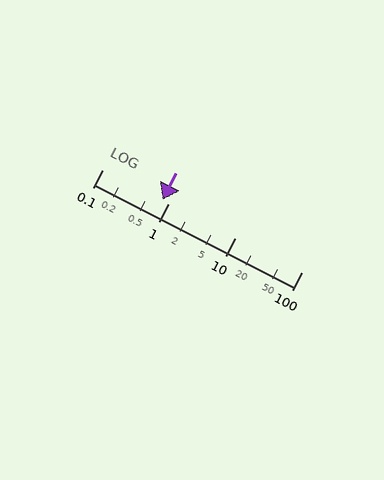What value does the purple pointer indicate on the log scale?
The pointer indicates approximately 0.8.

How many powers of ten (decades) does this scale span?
The scale spans 3 decades, from 0.1 to 100.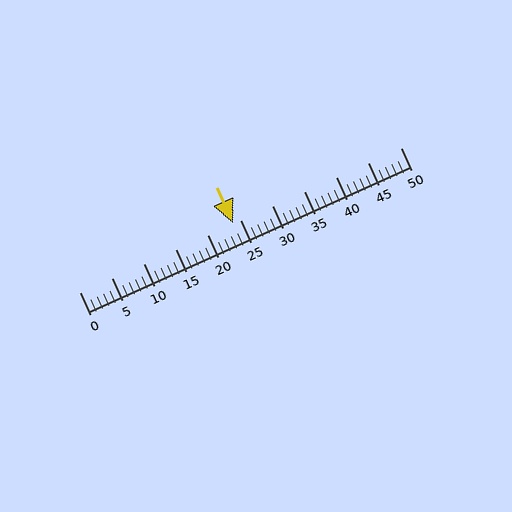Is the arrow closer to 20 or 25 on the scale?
The arrow is closer to 25.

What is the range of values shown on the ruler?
The ruler shows values from 0 to 50.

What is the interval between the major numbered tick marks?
The major tick marks are spaced 5 units apart.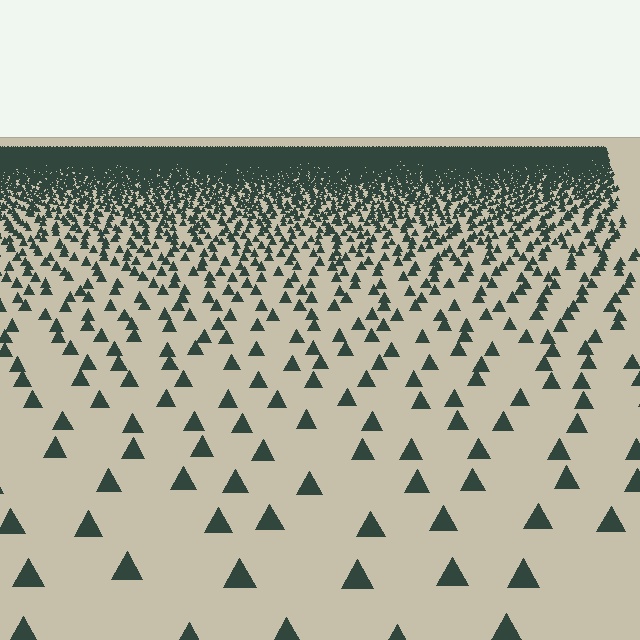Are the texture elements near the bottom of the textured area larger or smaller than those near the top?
Larger. Near the bottom, elements are closer to the viewer and appear at a bigger on-screen size.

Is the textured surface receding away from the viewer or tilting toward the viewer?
The surface is receding away from the viewer. Texture elements get smaller and denser toward the top.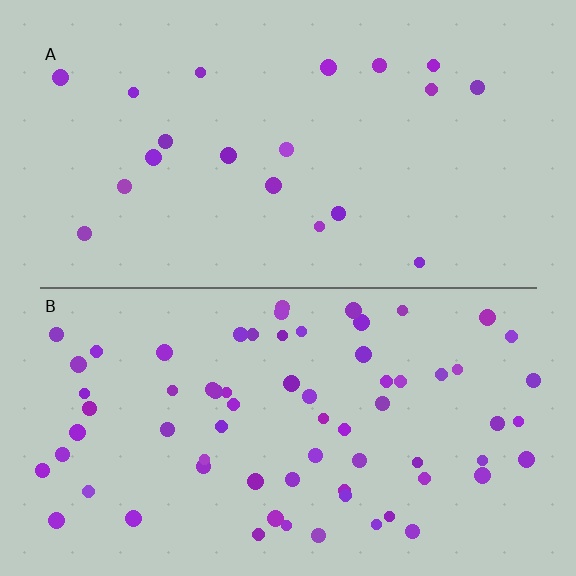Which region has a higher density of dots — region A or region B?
B (the bottom).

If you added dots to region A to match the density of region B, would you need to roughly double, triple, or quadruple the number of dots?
Approximately triple.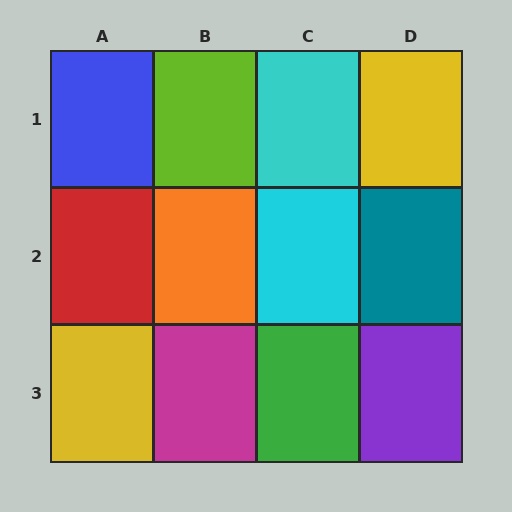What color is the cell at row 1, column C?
Cyan.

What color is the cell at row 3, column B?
Magenta.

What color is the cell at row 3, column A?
Yellow.